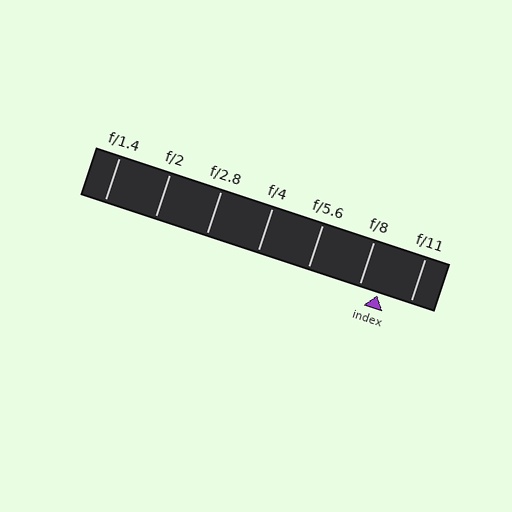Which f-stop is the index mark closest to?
The index mark is closest to f/8.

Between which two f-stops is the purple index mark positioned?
The index mark is between f/8 and f/11.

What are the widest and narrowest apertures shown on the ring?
The widest aperture shown is f/1.4 and the narrowest is f/11.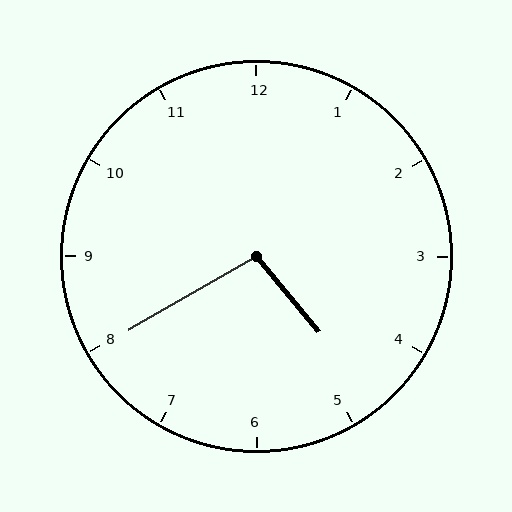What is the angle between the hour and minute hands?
Approximately 100 degrees.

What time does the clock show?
4:40.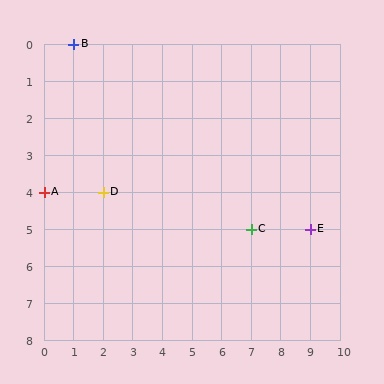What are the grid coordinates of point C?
Point C is at grid coordinates (7, 5).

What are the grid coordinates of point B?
Point B is at grid coordinates (1, 0).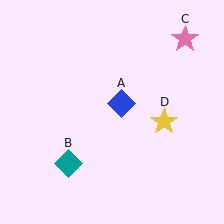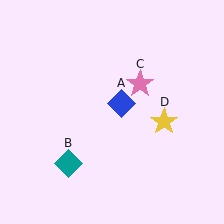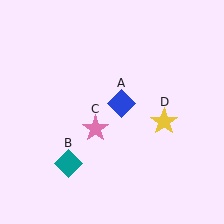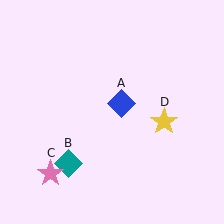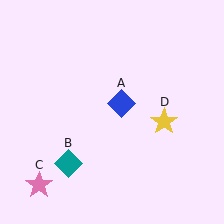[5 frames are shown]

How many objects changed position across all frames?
1 object changed position: pink star (object C).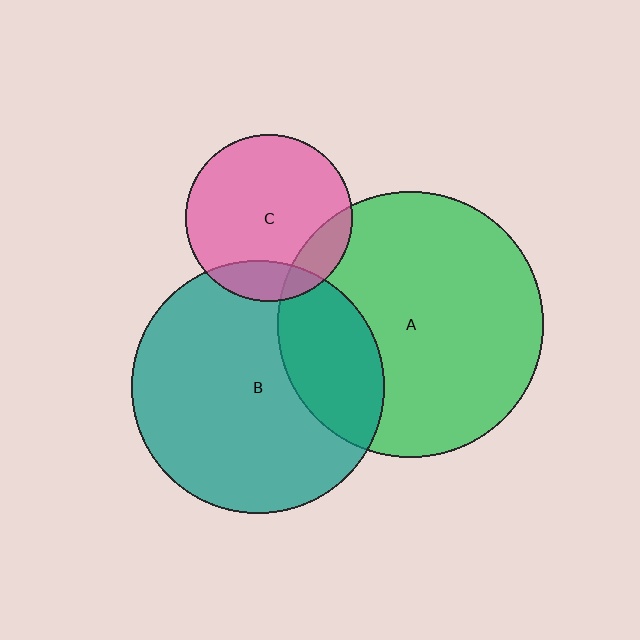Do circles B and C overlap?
Yes.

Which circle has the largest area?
Circle A (green).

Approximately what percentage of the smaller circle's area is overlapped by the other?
Approximately 15%.